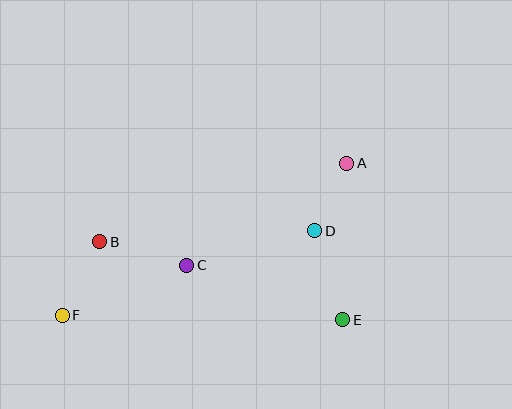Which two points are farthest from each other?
Points A and F are farthest from each other.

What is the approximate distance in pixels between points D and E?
The distance between D and E is approximately 93 pixels.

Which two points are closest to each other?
Points A and D are closest to each other.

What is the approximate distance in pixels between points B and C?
The distance between B and C is approximately 90 pixels.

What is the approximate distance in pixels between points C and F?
The distance between C and F is approximately 135 pixels.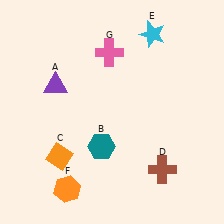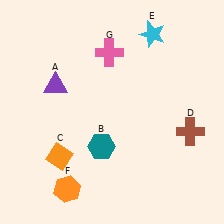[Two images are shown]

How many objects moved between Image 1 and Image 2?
1 object moved between the two images.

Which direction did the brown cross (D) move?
The brown cross (D) moved up.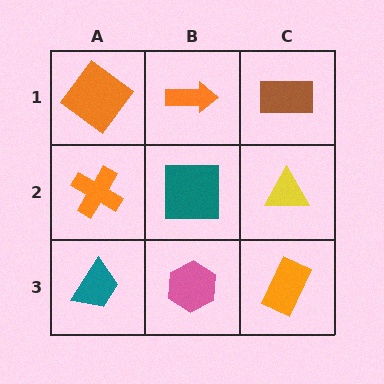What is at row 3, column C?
An orange rectangle.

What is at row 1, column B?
An orange arrow.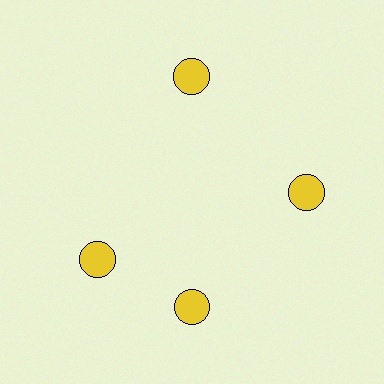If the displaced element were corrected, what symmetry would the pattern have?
It would have 4-fold rotational symmetry — the pattern would map onto itself every 90 degrees.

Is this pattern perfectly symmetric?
No. The 4 yellow circles are arranged in a ring, but one element near the 9 o'clock position is rotated out of alignment along the ring, breaking the 4-fold rotational symmetry.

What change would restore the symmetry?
The symmetry would be restored by rotating it back into even spacing with its neighbors so that all 4 circles sit at equal angles and equal distance from the center.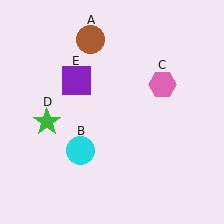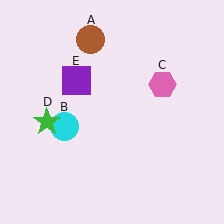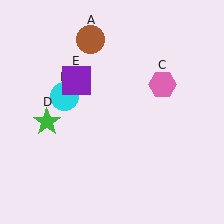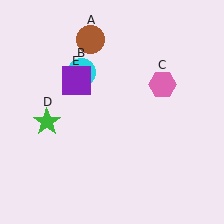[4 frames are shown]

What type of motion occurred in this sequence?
The cyan circle (object B) rotated clockwise around the center of the scene.